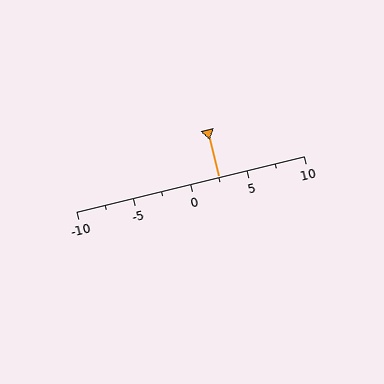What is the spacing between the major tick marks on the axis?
The major ticks are spaced 5 apart.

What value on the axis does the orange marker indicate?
The marker indicates approximately 2.5.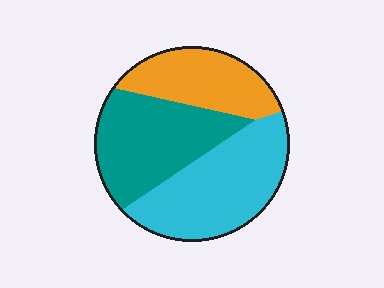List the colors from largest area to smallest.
From largest to smallest: cyan, teal, orange.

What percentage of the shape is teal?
Teal takes up between a third and a half of the shape.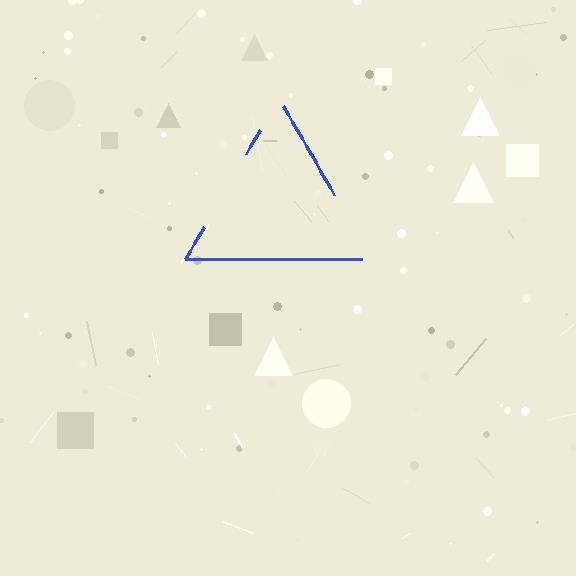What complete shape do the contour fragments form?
The contour fragments form a triangle.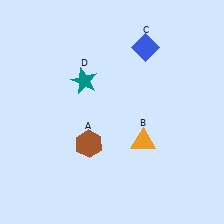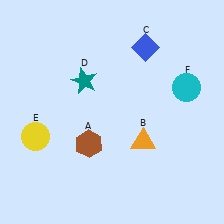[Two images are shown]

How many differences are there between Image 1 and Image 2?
There are 2 differences between the two images.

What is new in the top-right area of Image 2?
A cyan circle (F) was added in the top-right area of Image 2.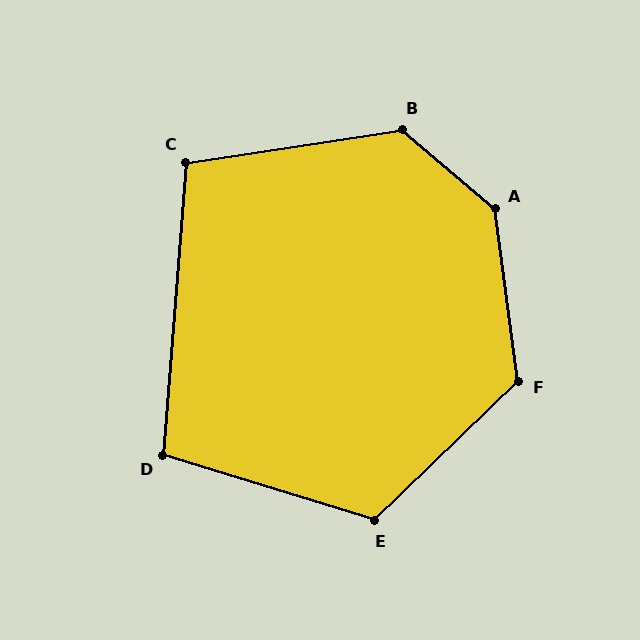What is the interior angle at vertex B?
Approximately 131 degrees (obtuse).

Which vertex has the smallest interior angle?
D, at approximately 103 degrees.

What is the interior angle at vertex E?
Approximately 119 degrees (obtuse).